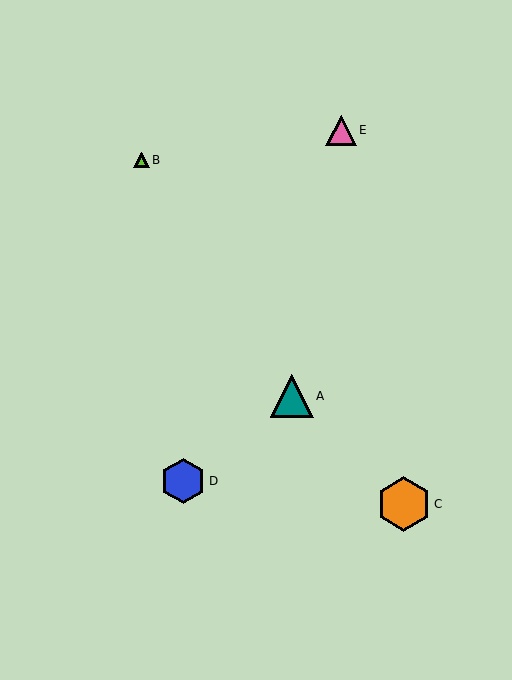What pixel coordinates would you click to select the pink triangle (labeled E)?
Click at (341, 130) to select the pink triangle E.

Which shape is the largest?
The orange hexagon (labeled C) is the largest.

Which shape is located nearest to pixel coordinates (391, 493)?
The orange hexagon (labeled C) at (404, 504) is nearest to that location.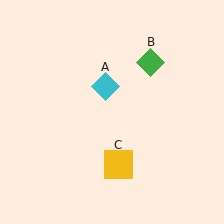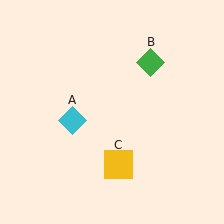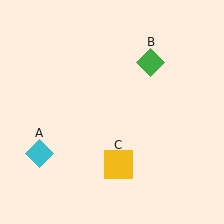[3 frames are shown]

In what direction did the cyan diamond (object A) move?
The cyan diamond (object A) moved down and to the left.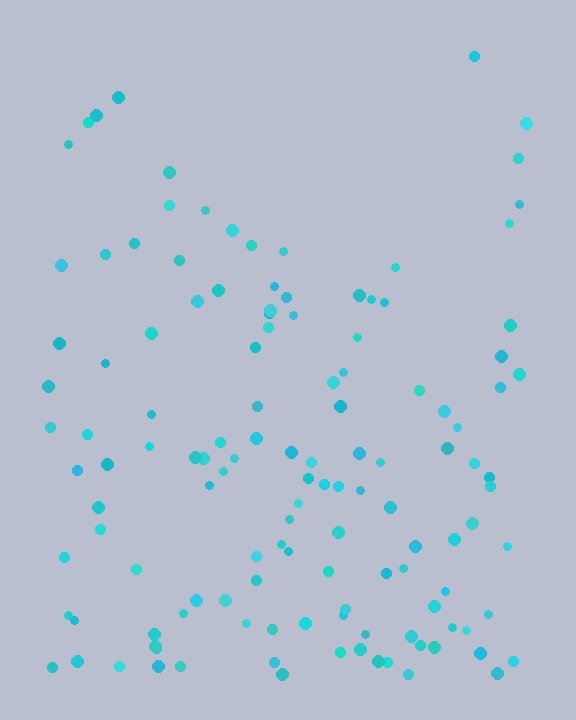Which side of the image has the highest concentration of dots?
The bottom.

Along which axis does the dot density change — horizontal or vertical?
Vertical.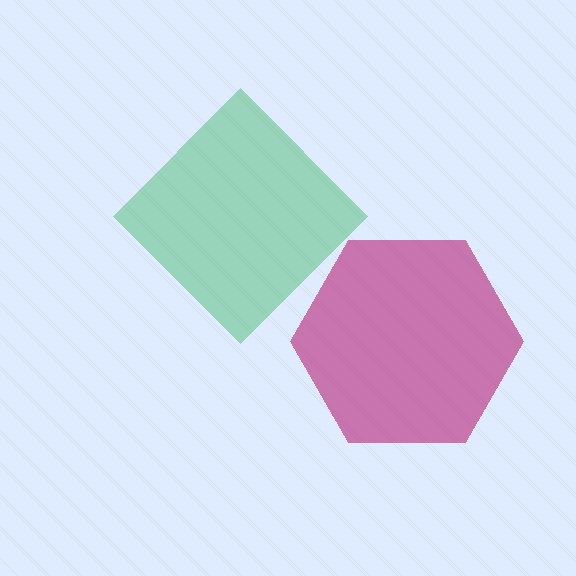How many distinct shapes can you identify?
There are 2 distinct shapes: a green diamond, a magenta hexagon.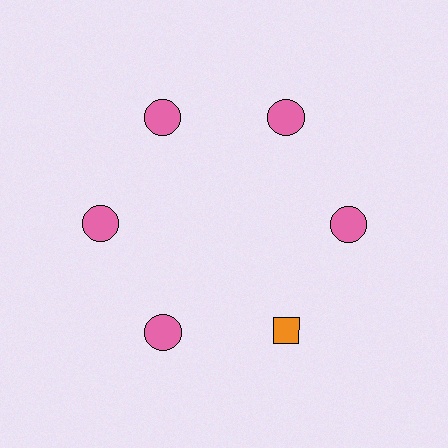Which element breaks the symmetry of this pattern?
The orange diamond at roughly the 5 o'clock position breaks the symmetry. All other shapes are pink circles.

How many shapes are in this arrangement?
There are 6 shapes arranged in a ring pattern.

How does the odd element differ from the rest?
It differs in both color (orange instead of pink) and shape (diamond instead of circle).